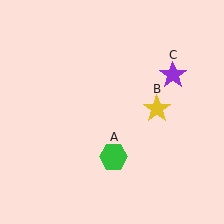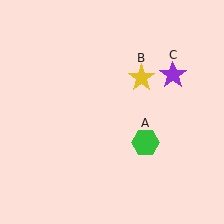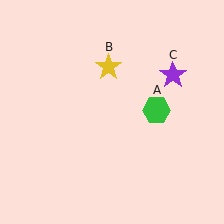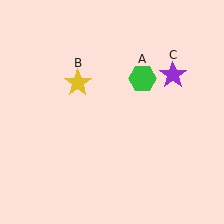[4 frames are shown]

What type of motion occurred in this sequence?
The green hexagon (object A), yellow star (object B) rotated counterclockwise around the center of the scene.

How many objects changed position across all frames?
2 objects changed position: green hexagon (object A), yellow star (object B).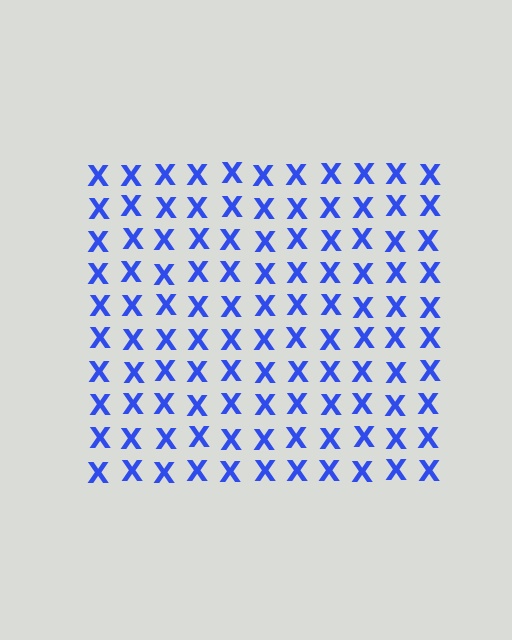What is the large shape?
The large shape is a square.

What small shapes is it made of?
It is made of small letter X's.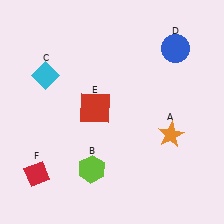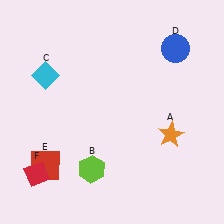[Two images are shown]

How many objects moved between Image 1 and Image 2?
1 object moved between the two images.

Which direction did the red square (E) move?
The red square (E) moved down.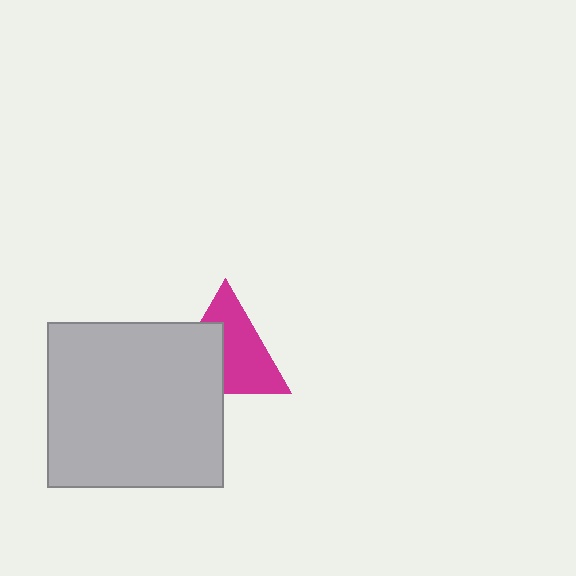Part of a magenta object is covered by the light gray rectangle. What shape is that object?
It is a triangle.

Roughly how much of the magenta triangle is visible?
About half of it is visible (roughly 59%).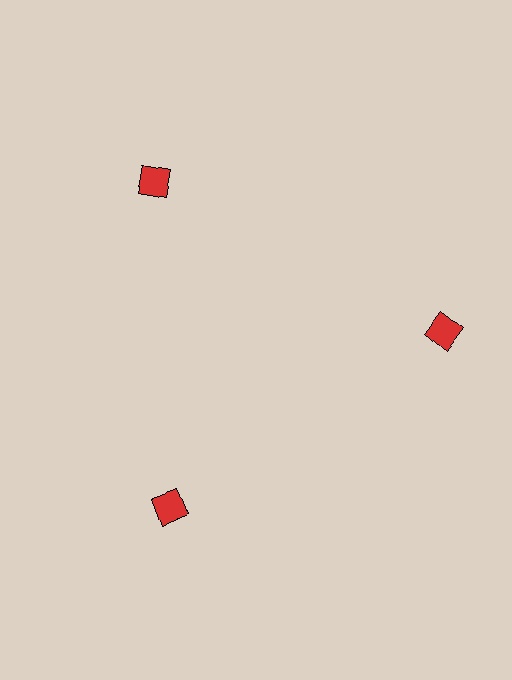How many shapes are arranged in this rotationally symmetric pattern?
There are 3 shapes, arranged in 3 groups of 1.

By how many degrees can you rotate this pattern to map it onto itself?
The pattern maps onto itself every 120 degrees of rotation.